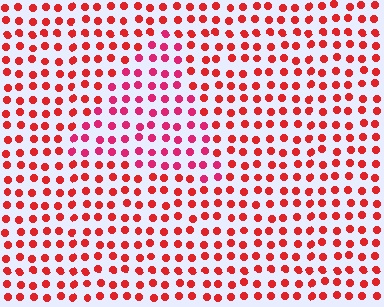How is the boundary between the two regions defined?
The boundary is defined purely by a slight shift in hue (about 24 degrees). Spacing, size, and orientation are identical on both sides.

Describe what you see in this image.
The image is filled with small red elements in a uniform arrangement. A triangle-shaped region is visible where the elements are tinted to a slightly different hue, forming a subtle color boundary.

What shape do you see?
I see a triangle.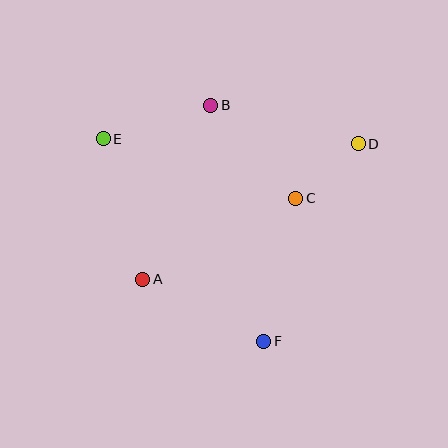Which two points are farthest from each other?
Points E and F are farthest from each other.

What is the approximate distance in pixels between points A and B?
The distance between A and B is approximately 187 pixels.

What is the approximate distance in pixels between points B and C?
The distance between B and C is approximately 126 pixels.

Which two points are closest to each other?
Points C and D are closest to each other.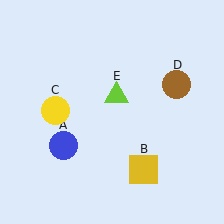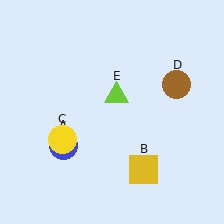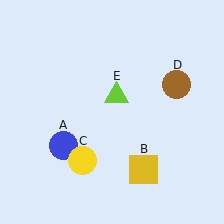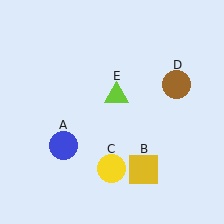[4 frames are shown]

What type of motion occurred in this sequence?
The yellow circle (object C) rotated counterclockwise around the center of the scene.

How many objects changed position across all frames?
1 object changed position: yellow circle (object C).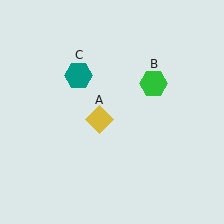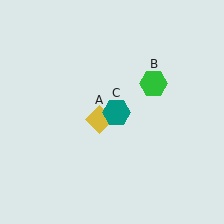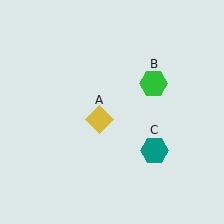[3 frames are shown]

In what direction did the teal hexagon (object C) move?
The teal hexagon (object C) moved down and to the right.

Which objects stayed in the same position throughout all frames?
Yellow diamond (object A) and green hexagon (object B) remained stationary.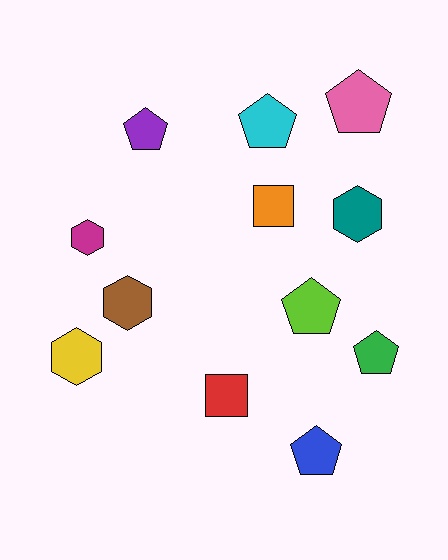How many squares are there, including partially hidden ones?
There are 2 squares.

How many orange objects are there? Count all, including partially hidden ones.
There is 1 orange object.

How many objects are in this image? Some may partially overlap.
There are 12 objects.